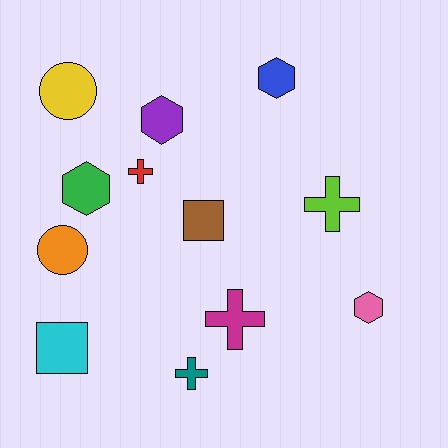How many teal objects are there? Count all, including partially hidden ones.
There is 1 teal object.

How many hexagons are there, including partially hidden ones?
There are 4 hexagons.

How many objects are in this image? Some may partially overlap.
There are 12 objects.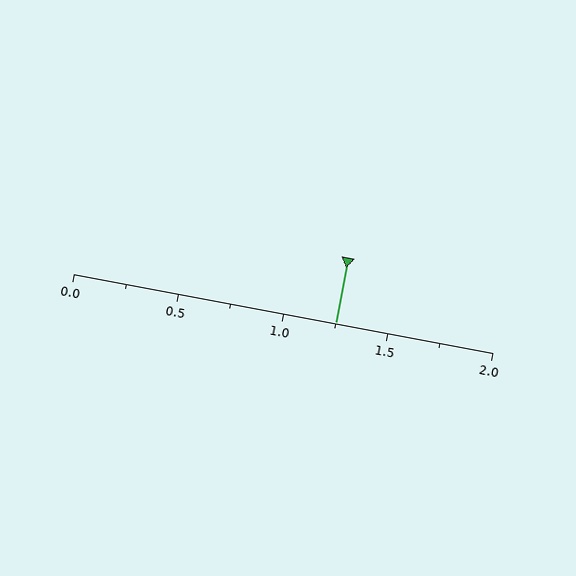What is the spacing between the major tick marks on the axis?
The major ticks are spaced 0.5 apart.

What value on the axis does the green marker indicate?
The marker indicates approximately 1.25.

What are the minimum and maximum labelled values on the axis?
The axis runs from 0.0 to 2.0.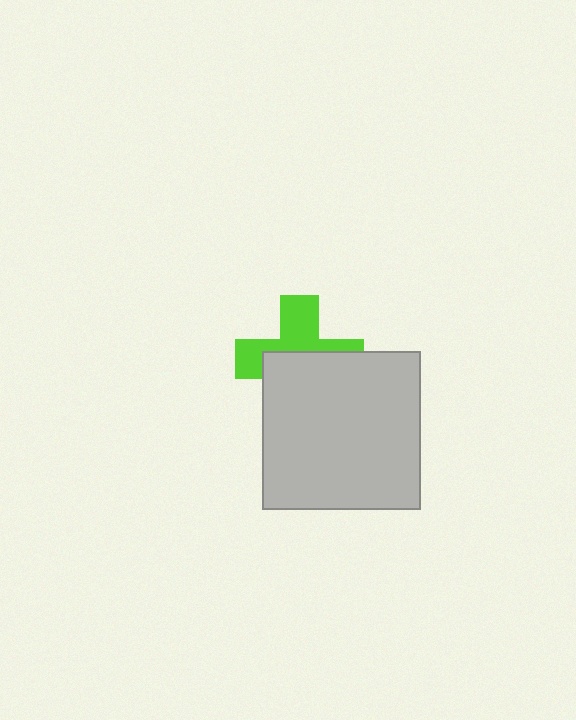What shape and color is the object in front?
The object in front is a light gray square.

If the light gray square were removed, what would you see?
You would see the complete lime cross.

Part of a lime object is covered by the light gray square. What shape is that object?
It is a cross.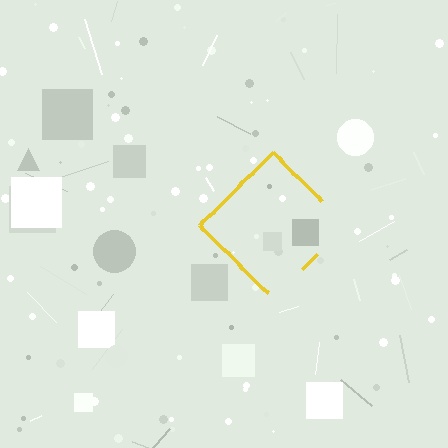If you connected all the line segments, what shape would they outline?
They would outline a diamond.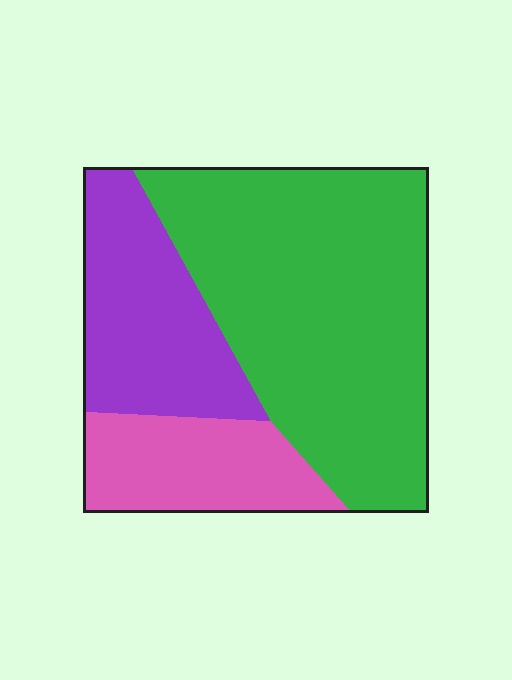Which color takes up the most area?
Green, at roughly 55%.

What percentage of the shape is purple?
Purple takes up about one quarter (1/4) of the shape.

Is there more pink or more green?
Green.